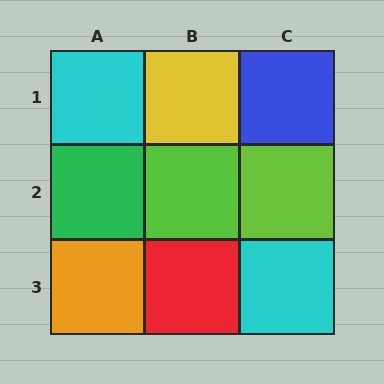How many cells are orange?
1 cell is orange.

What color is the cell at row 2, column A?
Green.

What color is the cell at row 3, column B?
Red.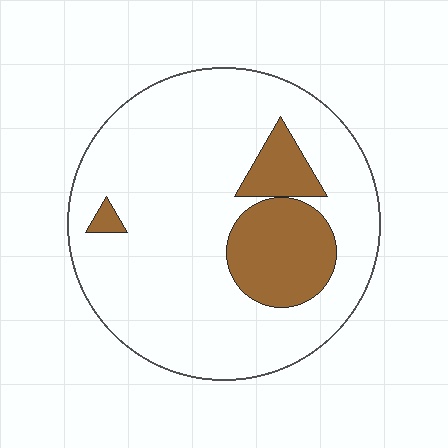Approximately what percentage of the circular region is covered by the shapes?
Approximately 20%.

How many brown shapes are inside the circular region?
3.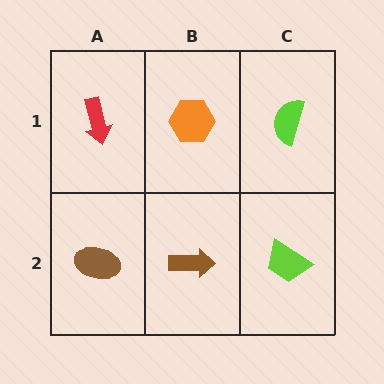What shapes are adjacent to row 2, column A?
A red arrow (row 1, column A), a brown arrow (row 2, column B).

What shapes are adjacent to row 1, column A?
A brown ellipse (row 2, column A), an orange hexagon (row 1, column B).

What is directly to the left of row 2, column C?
A brown arrow.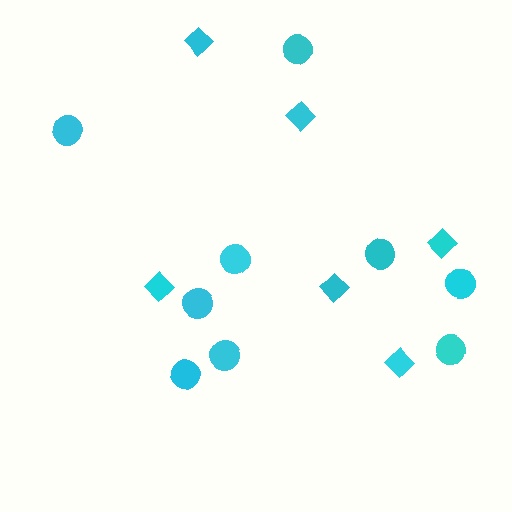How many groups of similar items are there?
There are 2 groups: one group of circles (9) and one group of diamonds (6).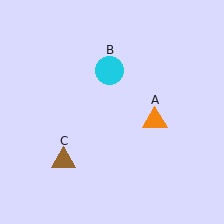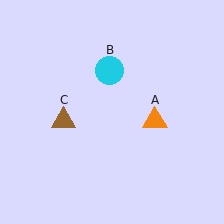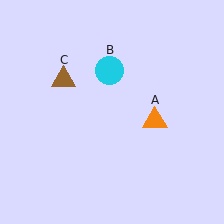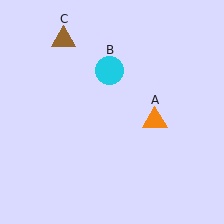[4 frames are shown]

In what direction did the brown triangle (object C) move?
The brown triangle (object C) moved up.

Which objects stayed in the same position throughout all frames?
Orange triangle (object A) and cyan circle (object B) remained stationary.